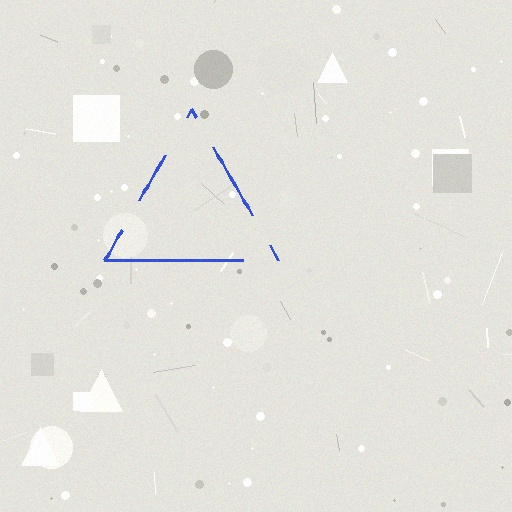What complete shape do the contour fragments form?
The contour fragments form a triangle.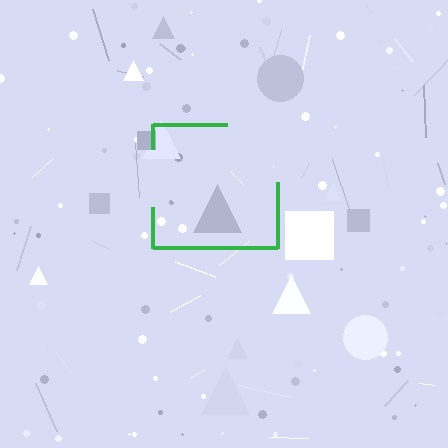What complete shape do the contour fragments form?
The contour fragments form a square.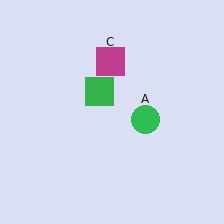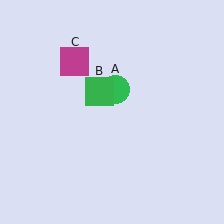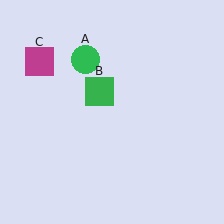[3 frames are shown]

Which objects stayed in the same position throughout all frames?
Green square (object B) remained stationary.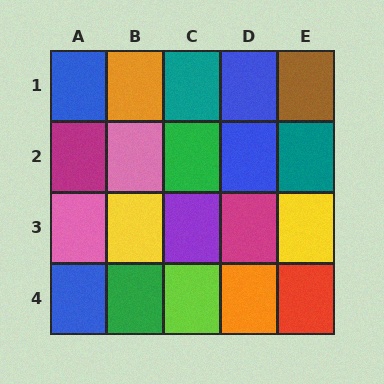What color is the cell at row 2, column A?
Magenta.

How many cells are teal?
2 cells are teal.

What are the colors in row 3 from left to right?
Pink, yellow, purple, magenta, yellow.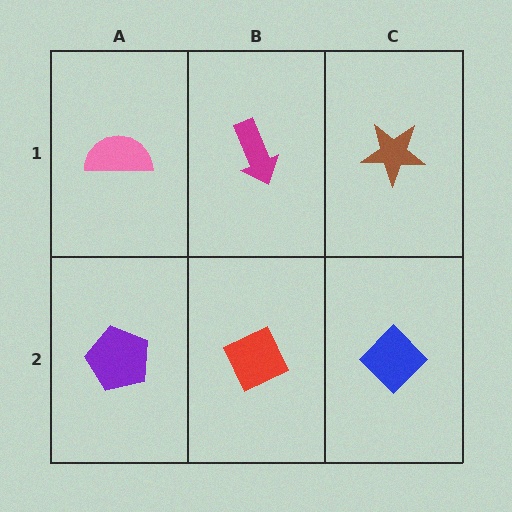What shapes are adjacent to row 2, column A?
A pink semicircle (row 1, column A), a red diamond (row 2, column B).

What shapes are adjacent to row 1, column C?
A blue diamond (row 2, column C), a magenta arrow (row 1, column B).